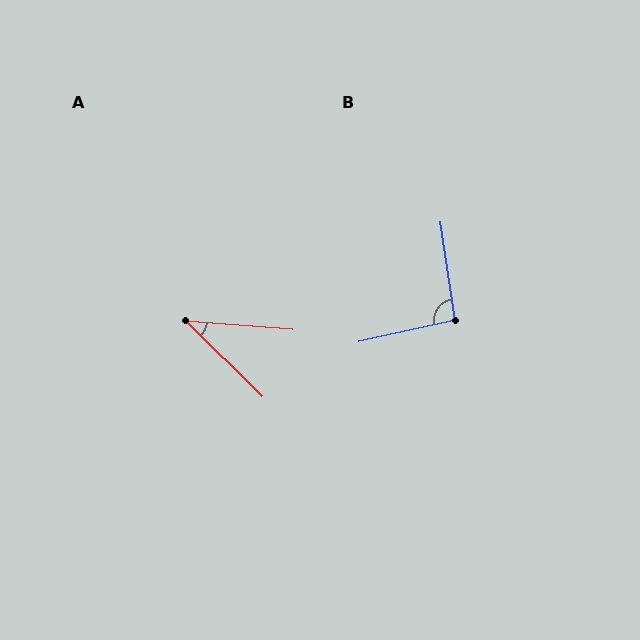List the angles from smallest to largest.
A (40°), B (94°).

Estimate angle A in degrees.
Approximately 40 degrees.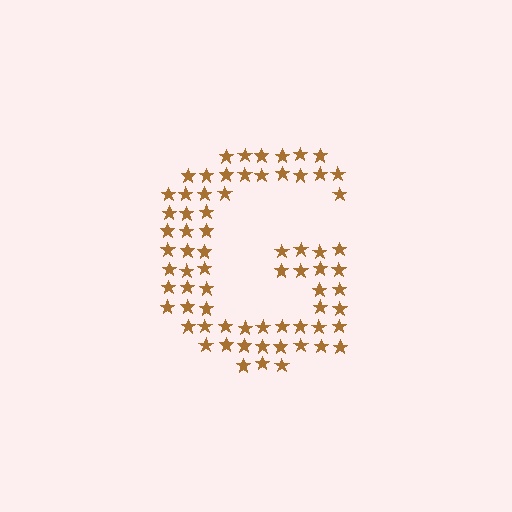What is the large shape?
The large shape is the letter G.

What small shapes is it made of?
It is made of small stars.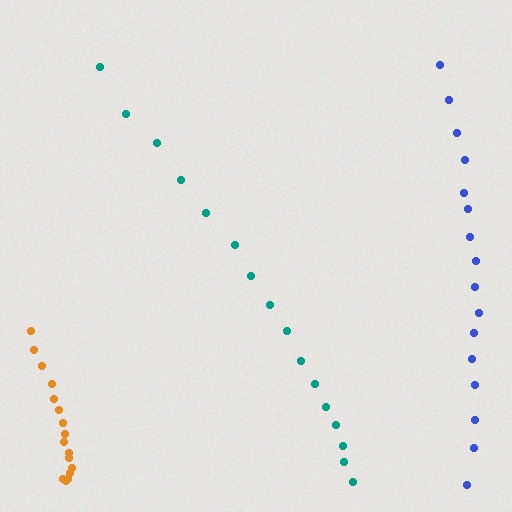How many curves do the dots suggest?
There are 3 distinct paths.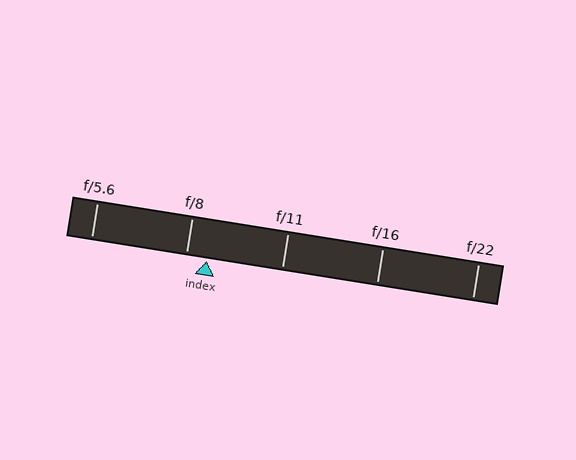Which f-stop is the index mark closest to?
The index mark is closest to f/8.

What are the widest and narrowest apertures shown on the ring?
The widest aperture shown is f/5.6 and the narrowest is f/22.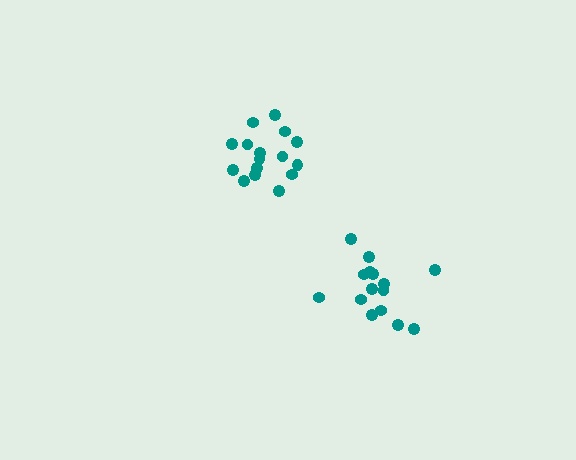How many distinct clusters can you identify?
There are 2 distinct clusters.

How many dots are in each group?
Group 1: 15 dots, Group 2: 16 dots (31 total).